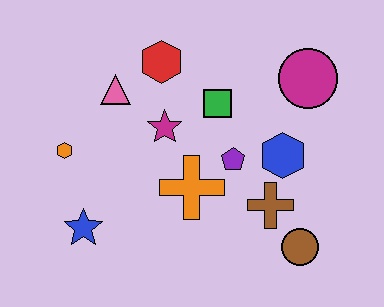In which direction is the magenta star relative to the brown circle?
The magenta star is to the left of the brown circle.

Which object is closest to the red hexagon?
The pink triangle is closest to the red hexagon.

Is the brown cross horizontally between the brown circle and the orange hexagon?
Yes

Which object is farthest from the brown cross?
The orange hexagon is farthest from the brown cross.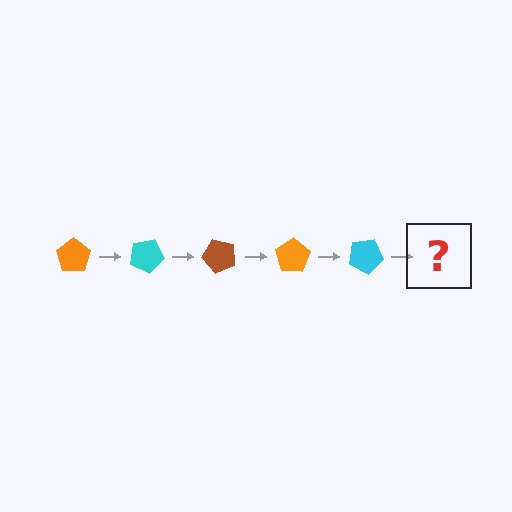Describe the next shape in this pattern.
It should be a brown pentagon, rotated 125 degrees from the start.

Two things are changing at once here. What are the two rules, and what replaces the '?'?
The two rules are that it rotates 25 degrees each step and the color cycles through orange, cyan, and brown. The '?' should be a brown pentagon, rotated 125 degrees from the start.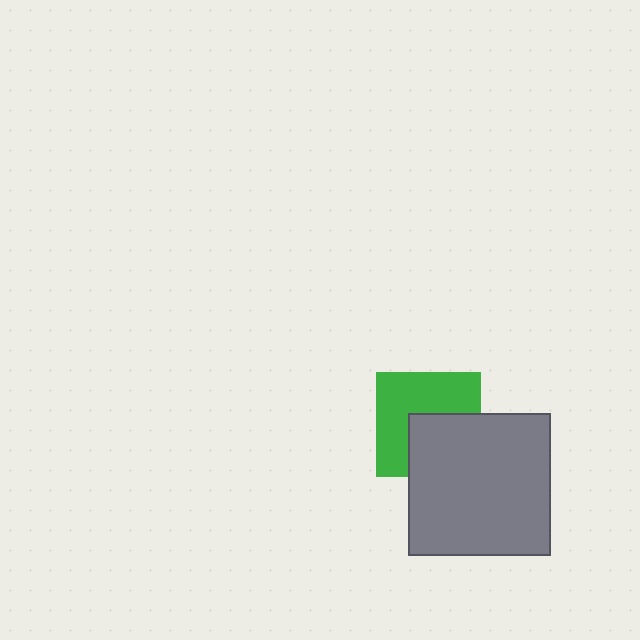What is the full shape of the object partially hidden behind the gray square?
The partially hidden object is a green square.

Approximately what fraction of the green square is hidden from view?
Roughly 42% of the green square is hidden behind the gray square.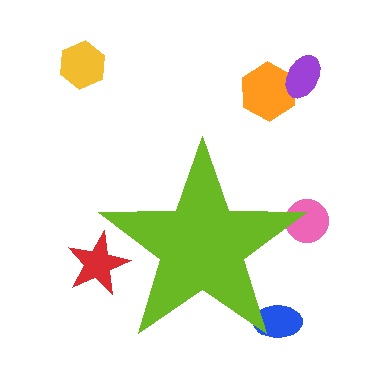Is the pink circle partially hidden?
Yes, the pink circle is partially hidden behind the lime star.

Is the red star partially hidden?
Yes, the red star is partially hidden behind the lime star.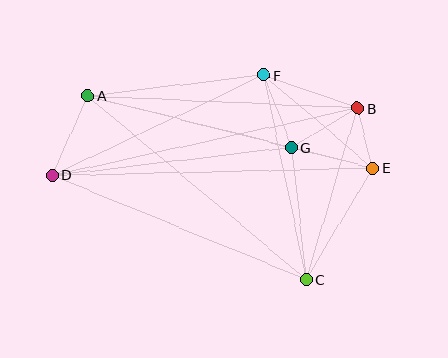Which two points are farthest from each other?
Points D and E are farthest from each other.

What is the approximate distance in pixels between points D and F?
The distance between D and F is approximately 234 pixels.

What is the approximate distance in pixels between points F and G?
The distance between F and G is approximately 77 pixels.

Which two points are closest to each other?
Points B and E are closest to each other.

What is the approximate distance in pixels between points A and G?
The distance between A and G is approximately 210 pixels.